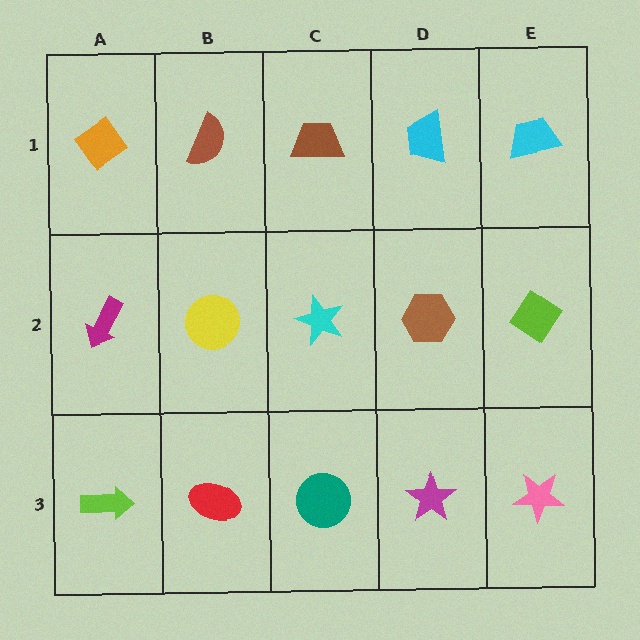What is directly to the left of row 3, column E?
A magenta star.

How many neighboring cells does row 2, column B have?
4.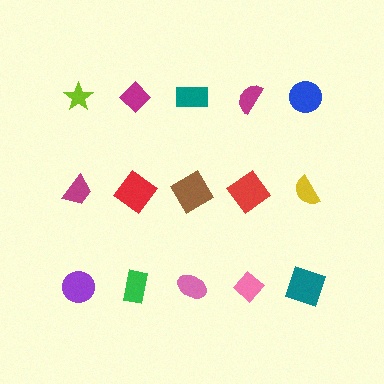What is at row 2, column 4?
A red diamond.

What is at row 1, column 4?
A magenta semicircle.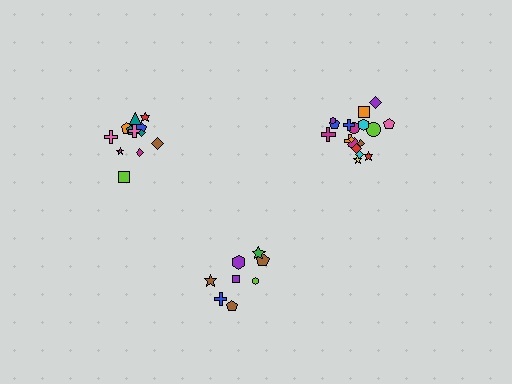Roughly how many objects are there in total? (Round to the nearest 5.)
Roughly 40 objects in total.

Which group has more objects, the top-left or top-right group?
The top-right group.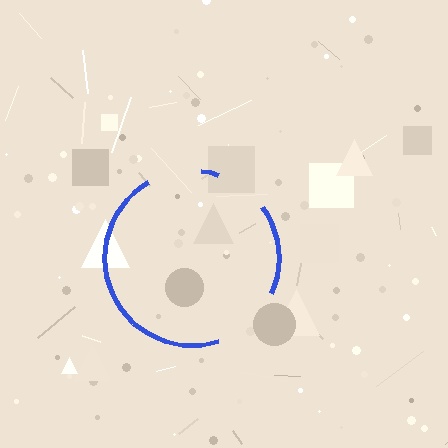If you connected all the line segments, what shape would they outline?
They would outline a circle.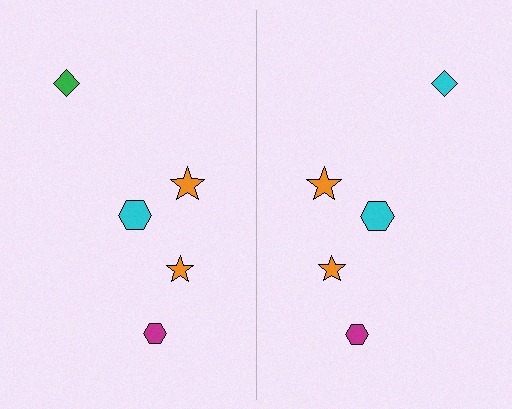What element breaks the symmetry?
The cyan diamond on the right side breaks the symmetry — its mirror counterpart is green.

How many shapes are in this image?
There are 10 shapes in this image.